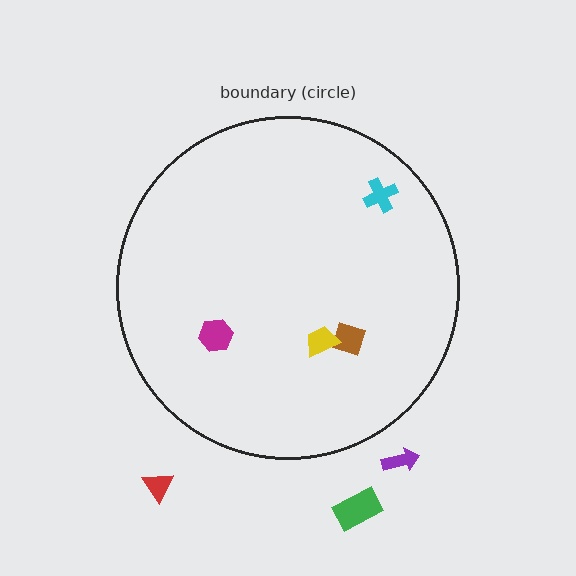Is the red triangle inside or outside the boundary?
Outside.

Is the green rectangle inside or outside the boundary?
Outside.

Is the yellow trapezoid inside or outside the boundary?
Inside.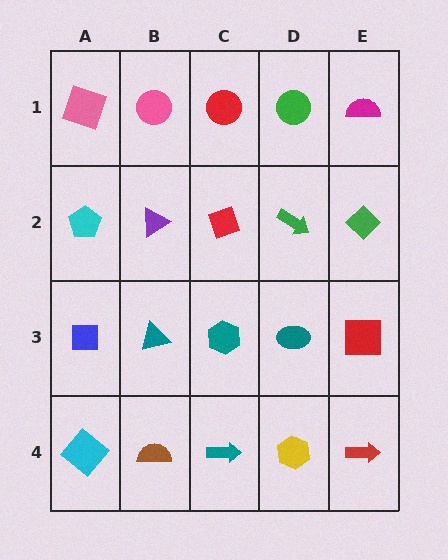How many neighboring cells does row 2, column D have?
4.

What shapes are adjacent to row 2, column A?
A pink square (row 1, column A), a blue square (row 3, column A), a purple triangle (row 2, column B).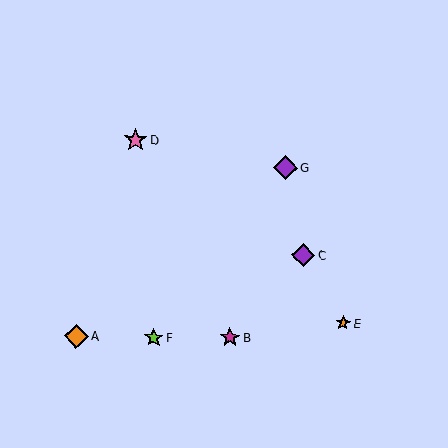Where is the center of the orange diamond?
The center of the orange diamond is at (76, 336).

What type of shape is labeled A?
Shape A is an orange diamond.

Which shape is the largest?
The purple diamond (labeled G) is the largest.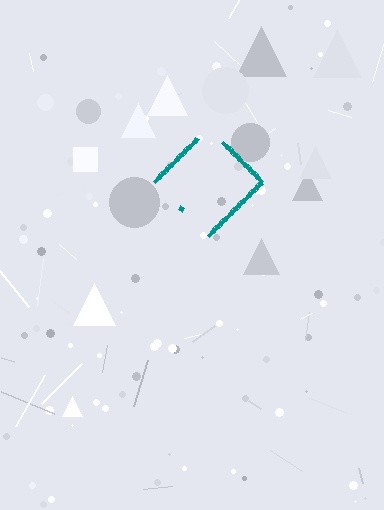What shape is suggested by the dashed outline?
The dashed outline suggests a diamond.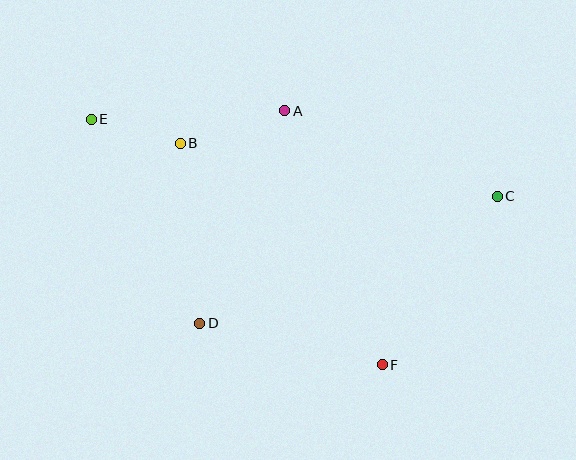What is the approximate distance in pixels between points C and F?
The distance between C and F is approximately 204 pixels.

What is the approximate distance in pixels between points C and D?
The distance between C and D is approximately 324 pixels.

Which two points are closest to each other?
Points B and E are closest to each other.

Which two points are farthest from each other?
Points C and E are farthest from each other.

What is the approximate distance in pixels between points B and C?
The distance between B and C is approximately 322 pixels.